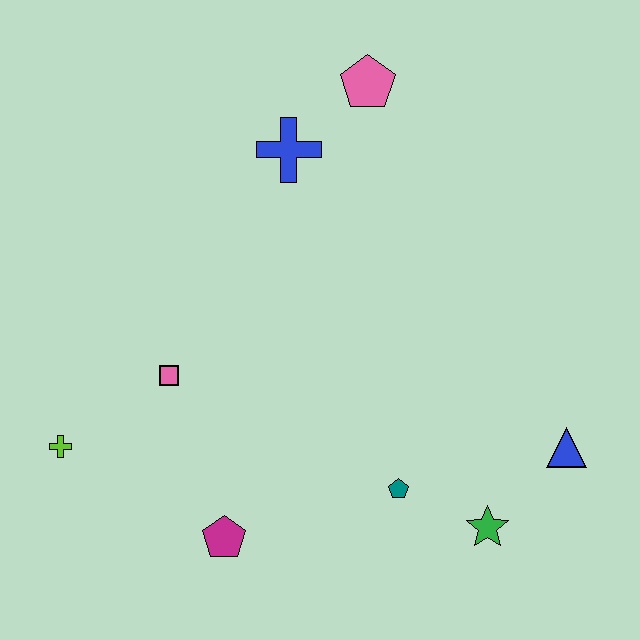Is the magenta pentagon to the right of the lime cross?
Yes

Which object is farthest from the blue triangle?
The lime cross is farthest from the blue triangle.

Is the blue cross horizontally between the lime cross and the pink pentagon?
Yes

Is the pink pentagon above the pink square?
Yes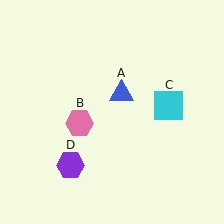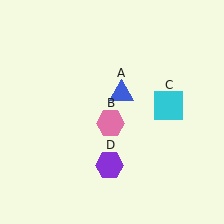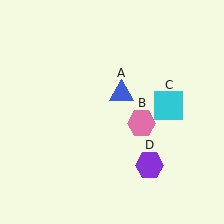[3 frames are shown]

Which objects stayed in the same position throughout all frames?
Blue triangle (object A) and cyan square (object C) remained stationary.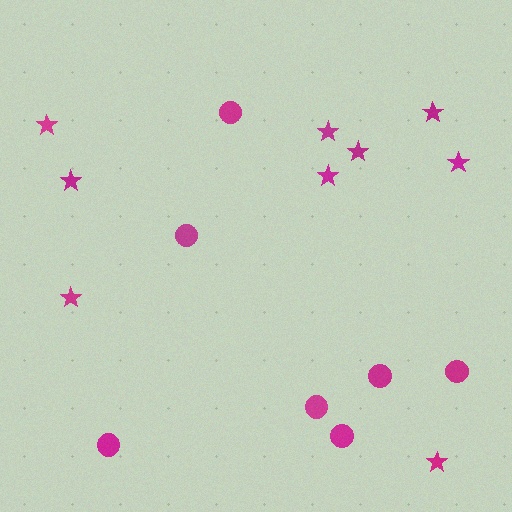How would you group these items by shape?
There are 2 groups: one group of stars (9) and one group of circles (7).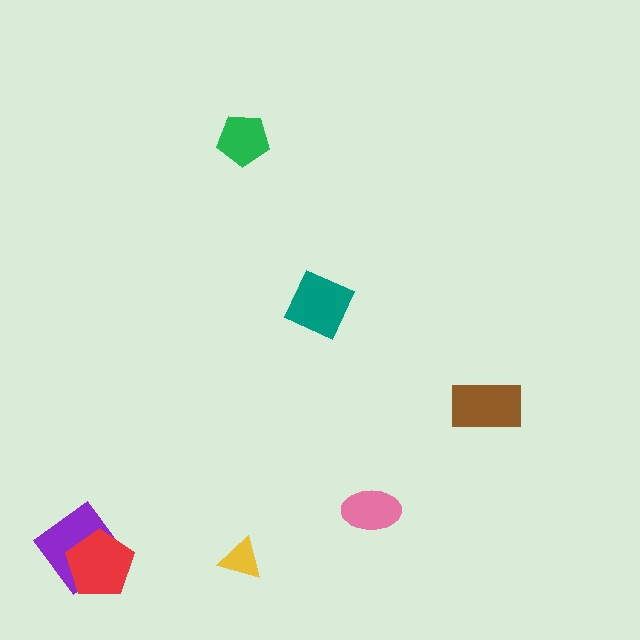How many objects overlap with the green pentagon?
0 objects overlap with the green pentagon.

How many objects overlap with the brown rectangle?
0 objects overlap with the brown rectangle.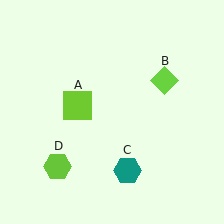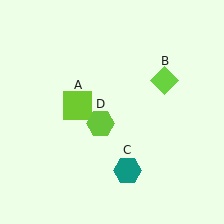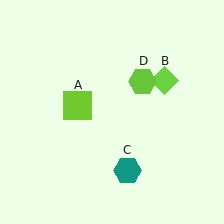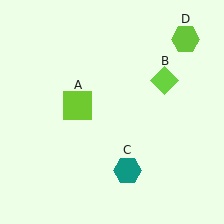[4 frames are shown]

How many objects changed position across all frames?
1 object changed position: lime hexagon (object D).